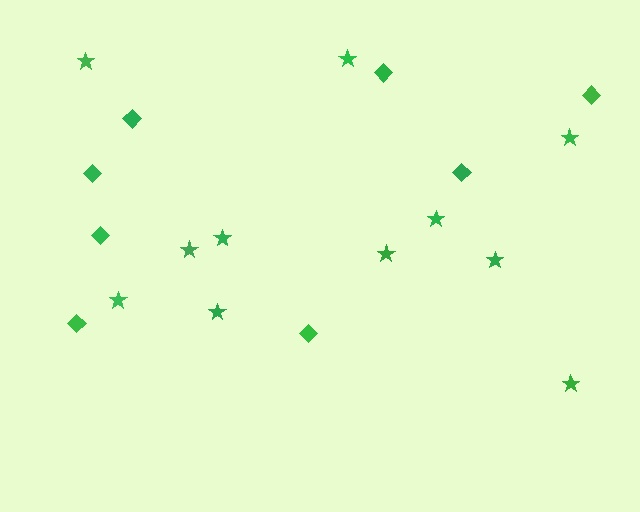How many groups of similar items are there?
There are 2 groups: one group of diamonds (8) and one group of stars (11).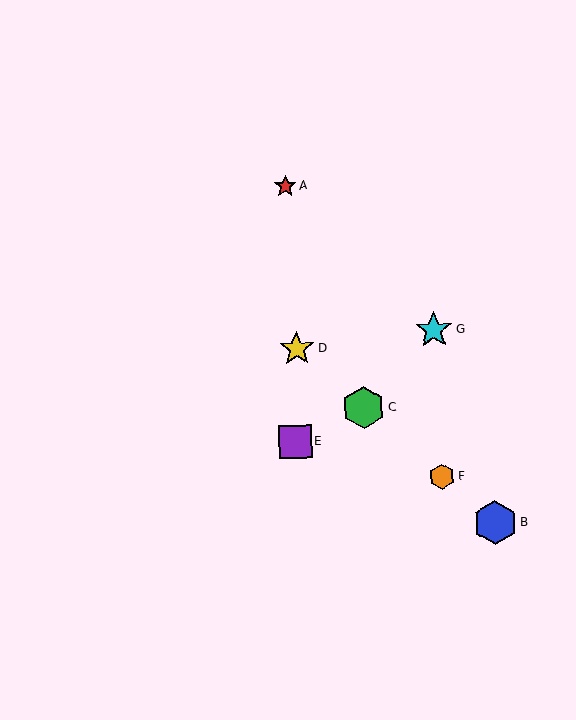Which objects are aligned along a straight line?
Objects B, C, D, F are aligned along a straight line.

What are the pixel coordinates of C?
Object C is at (364, 407).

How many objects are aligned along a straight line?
4 objects (B, C, D, F) are aligned along a straight line.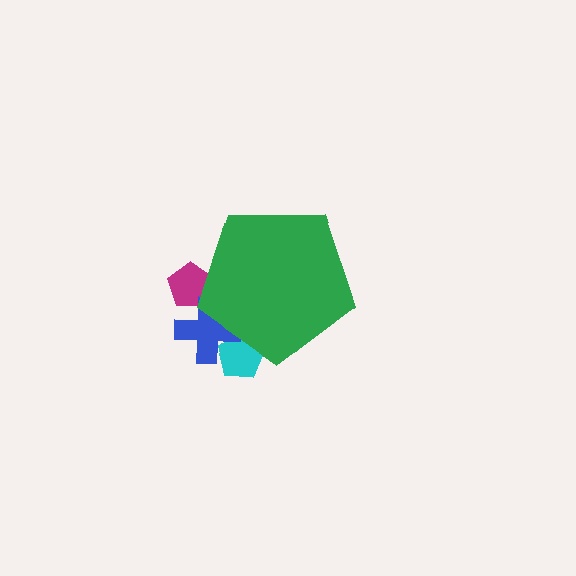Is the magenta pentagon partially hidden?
Yes, the magenta pentagon is partially hidden behind the green pentagon.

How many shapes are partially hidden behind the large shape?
3 shapes are partially hidden.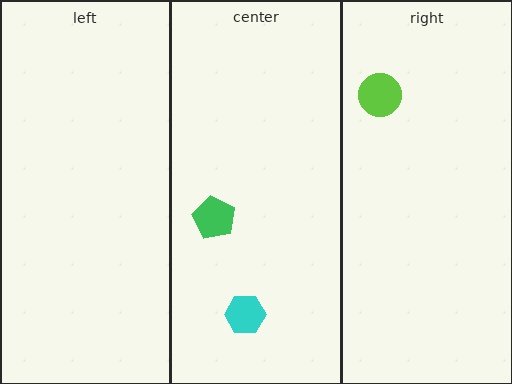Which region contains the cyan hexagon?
The center region.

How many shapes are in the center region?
2.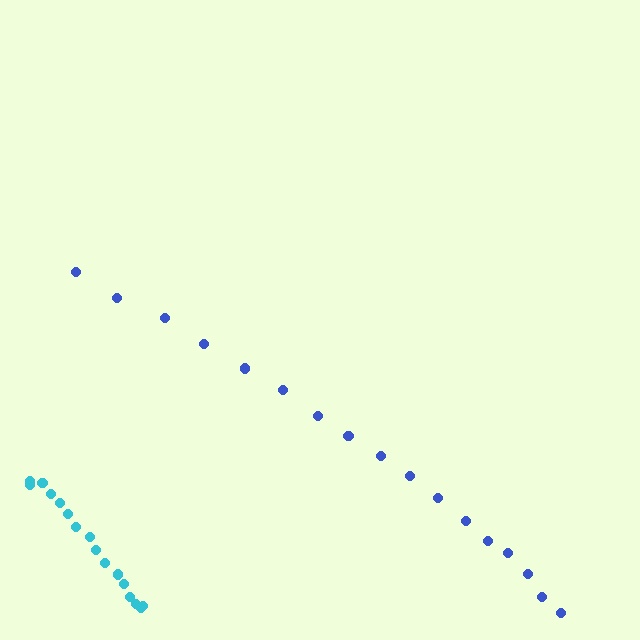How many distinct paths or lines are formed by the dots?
There are 2 distinct paths.